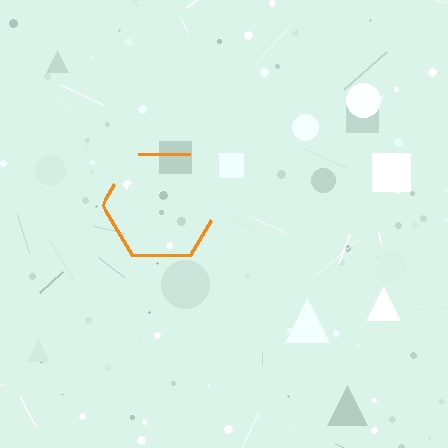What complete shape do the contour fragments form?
The contour fragments form a hexagon.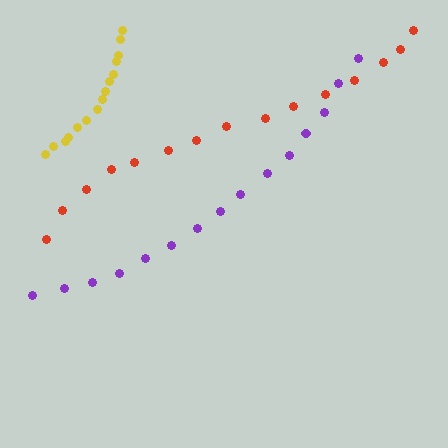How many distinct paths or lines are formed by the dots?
There are 3 distinct paths.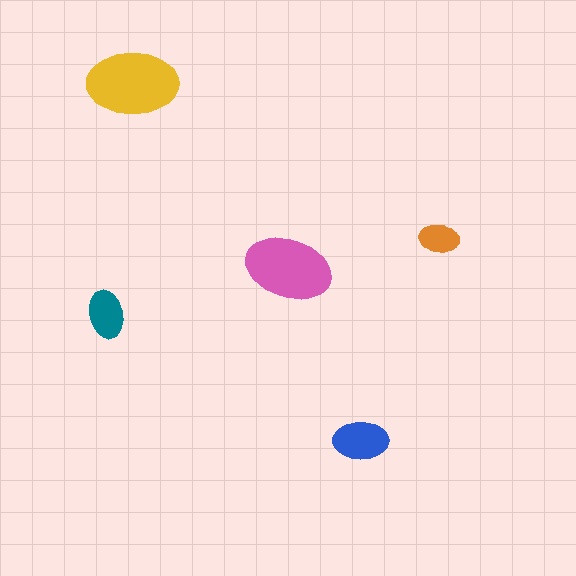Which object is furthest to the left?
The teal ellipse is leftmost.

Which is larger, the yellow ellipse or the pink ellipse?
The yellow one.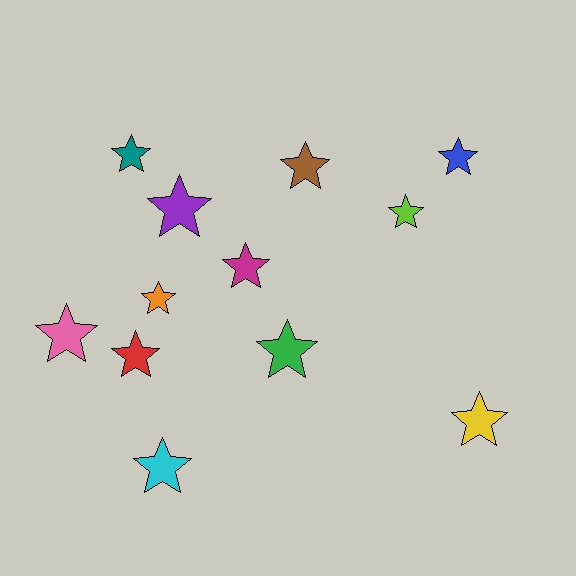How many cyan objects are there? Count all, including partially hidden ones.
There is 1 cyan object.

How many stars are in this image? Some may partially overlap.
There are 12 stars.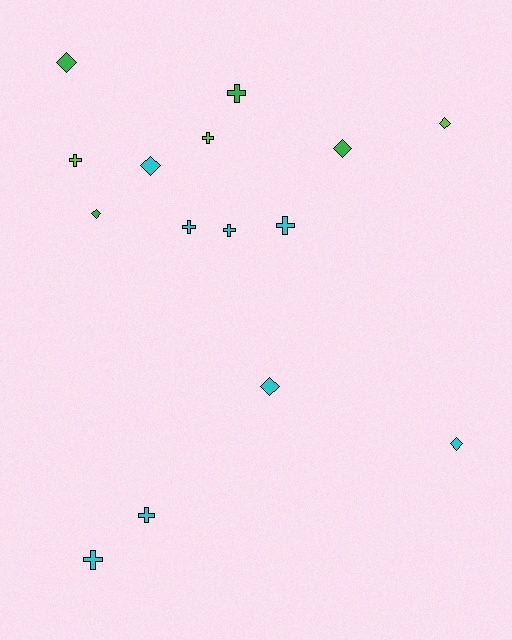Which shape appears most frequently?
Cross, with 8 objects.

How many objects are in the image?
There are 15 objects.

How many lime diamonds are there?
There is 1 lime diamond.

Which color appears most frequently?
Cyan, with 8 objects.